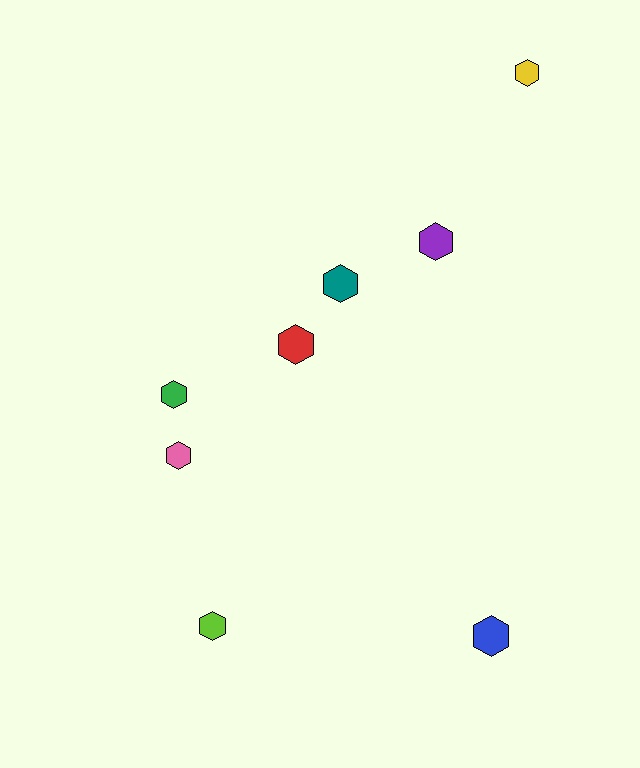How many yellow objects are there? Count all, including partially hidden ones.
There is 1 yellow object.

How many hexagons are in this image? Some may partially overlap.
There are 8 hexagons.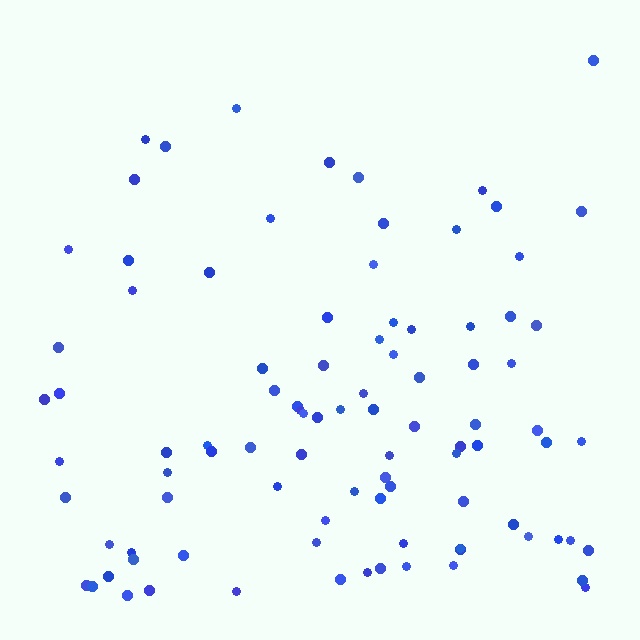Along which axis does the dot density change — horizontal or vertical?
Vertical.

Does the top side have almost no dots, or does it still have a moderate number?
Still a moderate number, just noticeably fewer than the bottom.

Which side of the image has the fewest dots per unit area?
The top.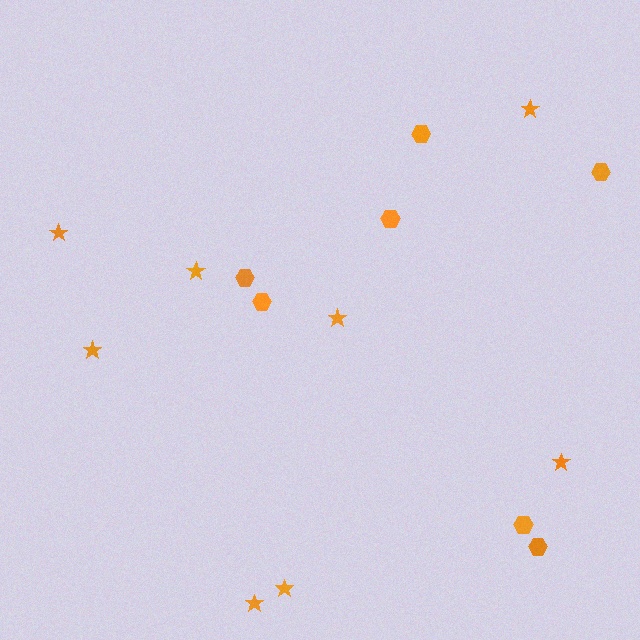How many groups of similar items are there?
There are 2 groups: one group of stars (8) and one group of hexagons (7).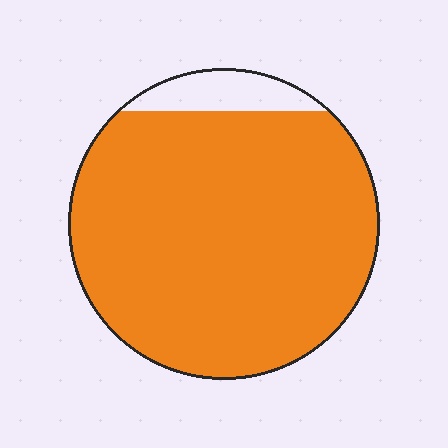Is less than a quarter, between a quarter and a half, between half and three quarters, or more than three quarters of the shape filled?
More than three quarters.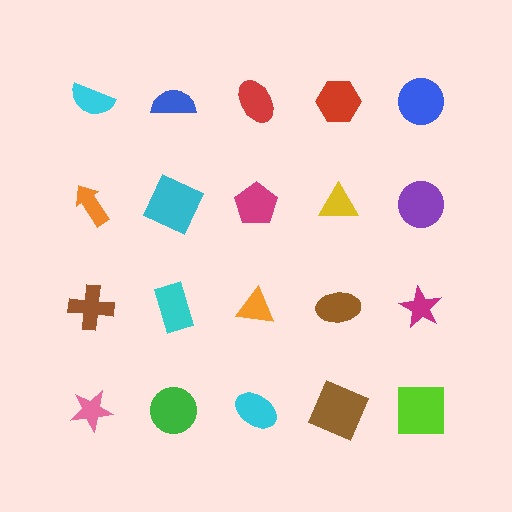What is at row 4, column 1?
A pink star.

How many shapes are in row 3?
5 shapes.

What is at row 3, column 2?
A cyan rectangle.